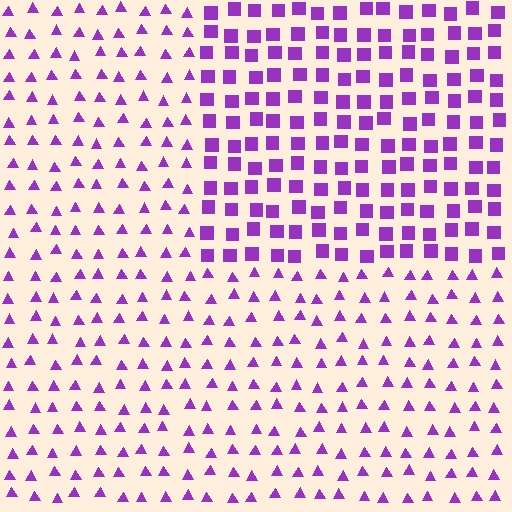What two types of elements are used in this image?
The image uses squares inside the rectangle region and triangles outside it.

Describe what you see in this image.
The image is filled with small purple elements arranged in a uniform grid. A rectangle-shaped region contains squares, while the surrounding area contains triangles. The boundary is defined purely by the change in element shape.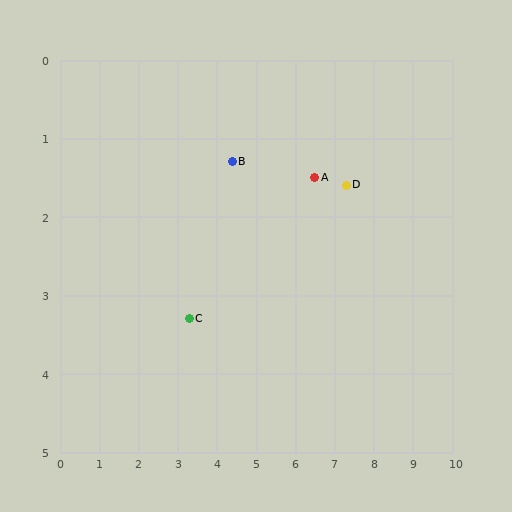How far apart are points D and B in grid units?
Points D and B are about 2.9 grid units apart.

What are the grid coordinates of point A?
Point A is at approximately (6.5, 1.5).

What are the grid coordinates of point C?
Point C is at approximately (3.3, 3.3).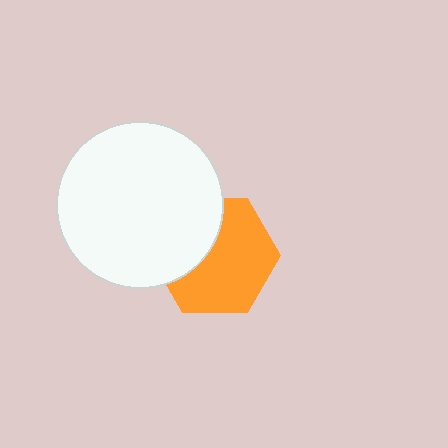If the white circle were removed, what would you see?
You would see the complete orange hexagon.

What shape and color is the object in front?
The object in front is a white circle.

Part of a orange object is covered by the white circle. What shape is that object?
It is a hexagon.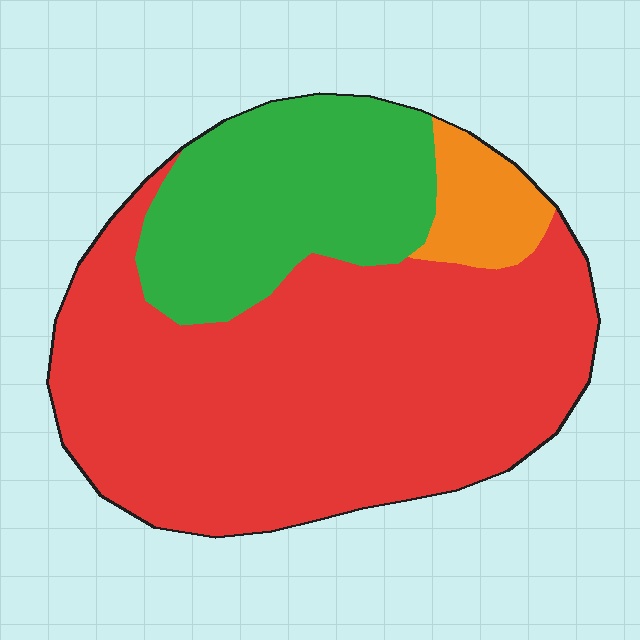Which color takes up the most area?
Red, at roughly 65%.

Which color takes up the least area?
Orange, at roughly 5%.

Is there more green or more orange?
Green.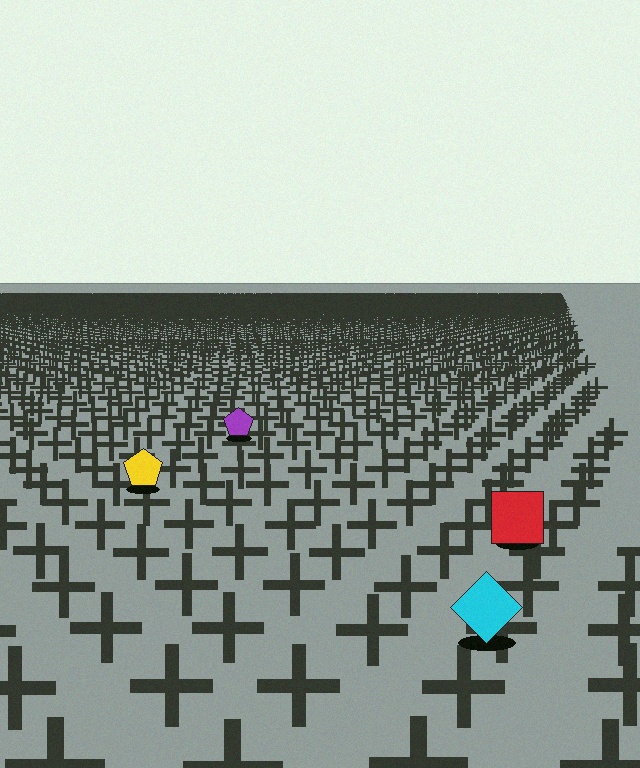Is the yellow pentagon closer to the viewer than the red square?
No. The red square is closer — you can tell from the texture gradient: the ground texture is coarser near it.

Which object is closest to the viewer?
The cyan diamond is closest. The texture marks near it are larger and more spread out.